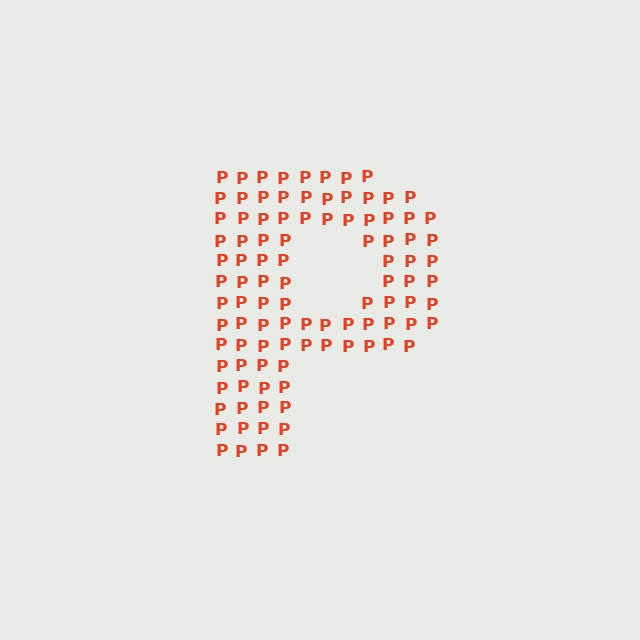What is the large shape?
The large shape is the letter P.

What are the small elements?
The small elements are letter P's.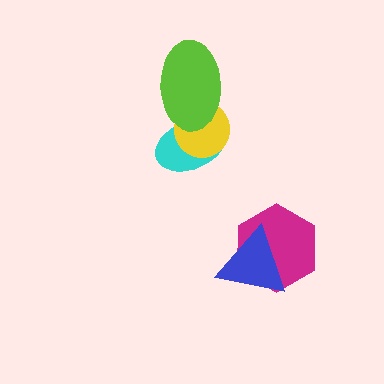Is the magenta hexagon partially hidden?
Yes, it is partially covered by another shape.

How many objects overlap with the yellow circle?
2 objects overlap with the yellow circle.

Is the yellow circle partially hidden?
Yes, it is partially covered by another shape.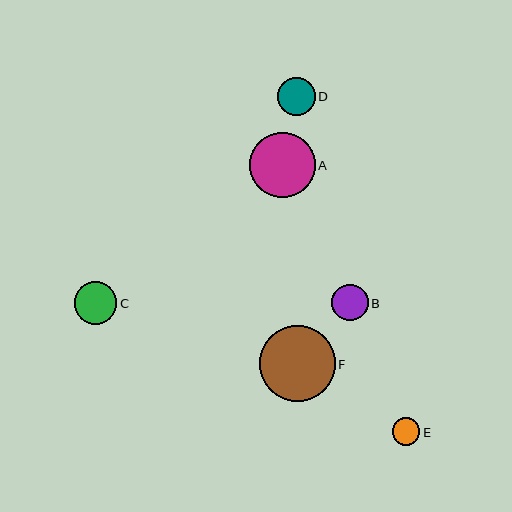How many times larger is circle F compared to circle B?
Circle F is approximately 2.1 times the size of circle B.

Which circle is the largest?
Circle F is the largest with a size of approximately 76 pixels.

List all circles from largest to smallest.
From largest to smallest: F, A, C, D, B, E.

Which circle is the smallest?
Circle E is the smallest with a size of approximately 28 pixels.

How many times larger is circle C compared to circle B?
Circle C is approximately 1.2 times the size of circle B.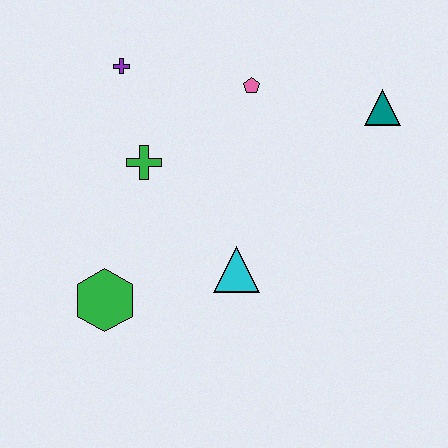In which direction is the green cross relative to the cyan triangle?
The green cross is above the cyan triangle.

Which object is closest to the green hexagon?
The cyan triangle is closest to the green hexagon.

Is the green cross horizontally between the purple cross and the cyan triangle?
Yes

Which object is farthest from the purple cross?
The teal triangle is farthest from the purple cross.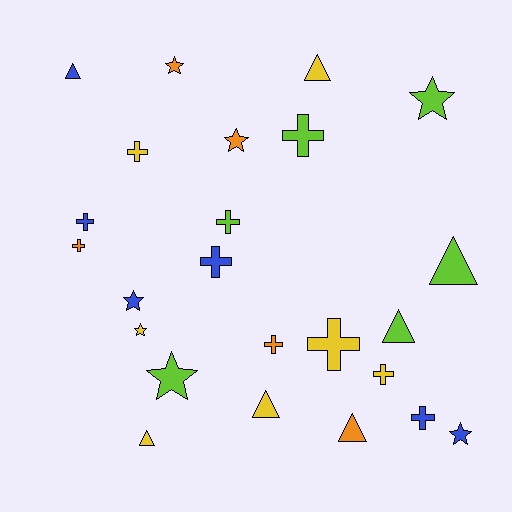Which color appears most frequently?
Yellow, with 7 objects.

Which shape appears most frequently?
Cross, with 10 objects.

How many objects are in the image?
There are 24 objects.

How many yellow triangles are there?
There are 3 yellow triangles.